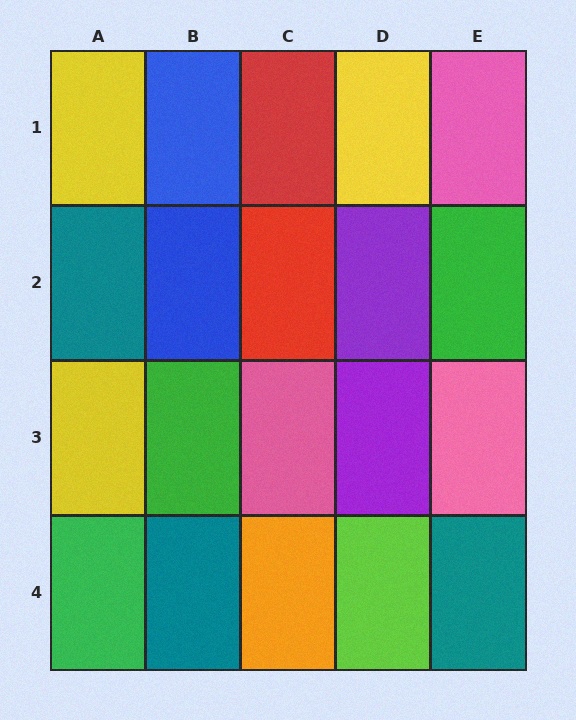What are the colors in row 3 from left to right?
Yellow, green, pink, purple, pink.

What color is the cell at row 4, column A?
Green.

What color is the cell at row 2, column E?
Green.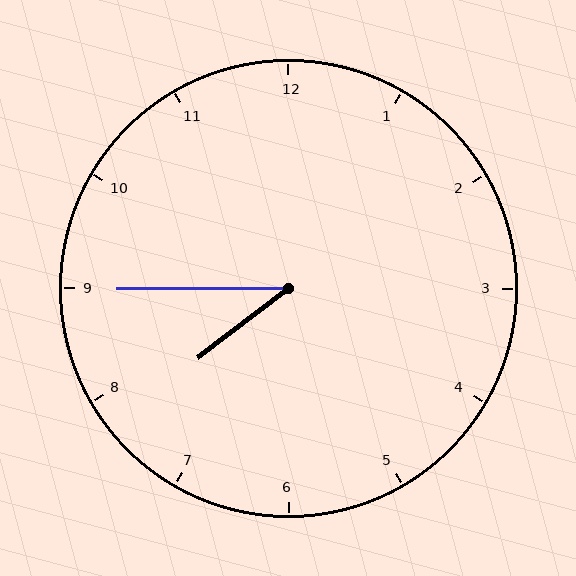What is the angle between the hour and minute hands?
Approximately 38 degrees.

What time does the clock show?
7:45.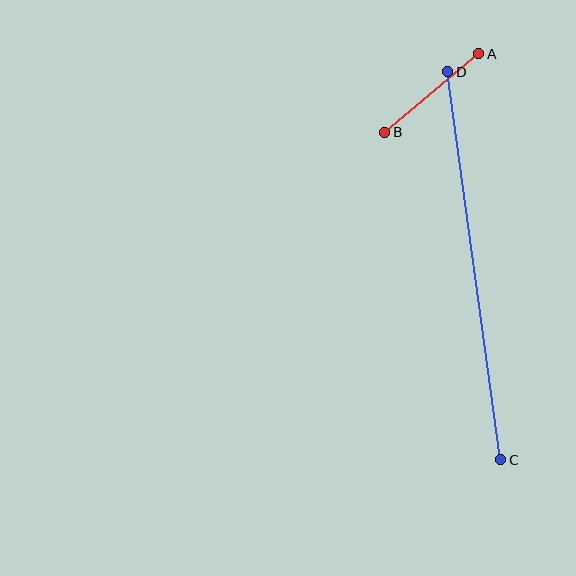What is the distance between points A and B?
The distance is approximately 122 pixels.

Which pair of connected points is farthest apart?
Points C and D are farthest apart.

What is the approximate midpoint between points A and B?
The midpoint is at approximately (432, 93) pixels.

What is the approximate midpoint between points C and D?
The midpoint is at approximately (474, 266) pixels.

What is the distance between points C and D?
The distance is approximately 392 pixels.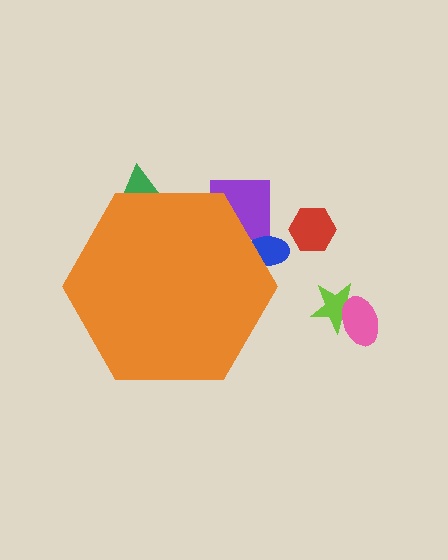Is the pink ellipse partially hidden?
No, the pink ellipse is fully visible.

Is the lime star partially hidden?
No, the lime star is fully visible.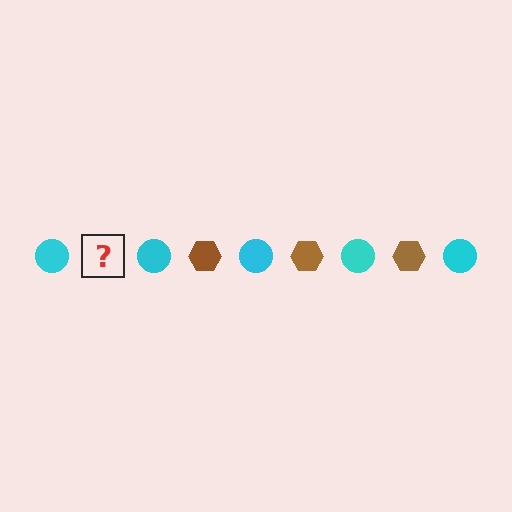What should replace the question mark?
The question mark should be replaced with a brown hexagon.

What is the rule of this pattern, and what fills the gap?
The rule is that the pattern alternates between cyan circle and brown hexagon. The gap should be filled with a brown hexagon.